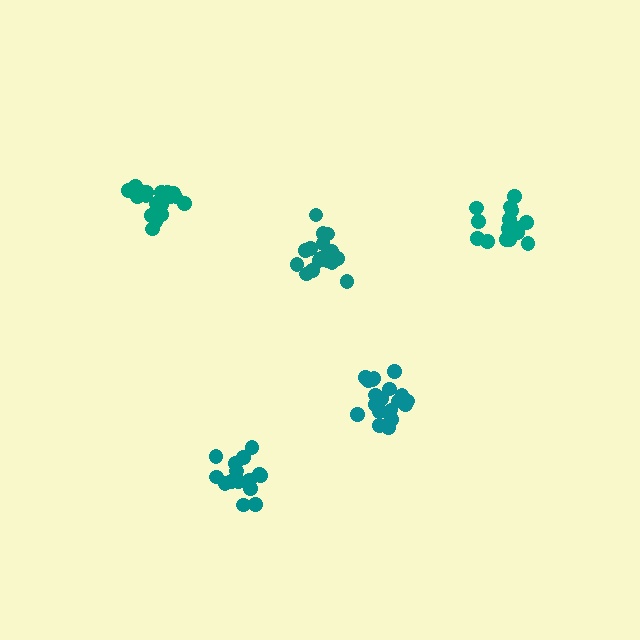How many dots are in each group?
Group 1: 16 dots, Group 2: 21 dots, Group 3: 21 dots, Group 4: 17 dots, Group 5: 15 dots (90 total).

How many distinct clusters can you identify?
There are 5 distinct clusters.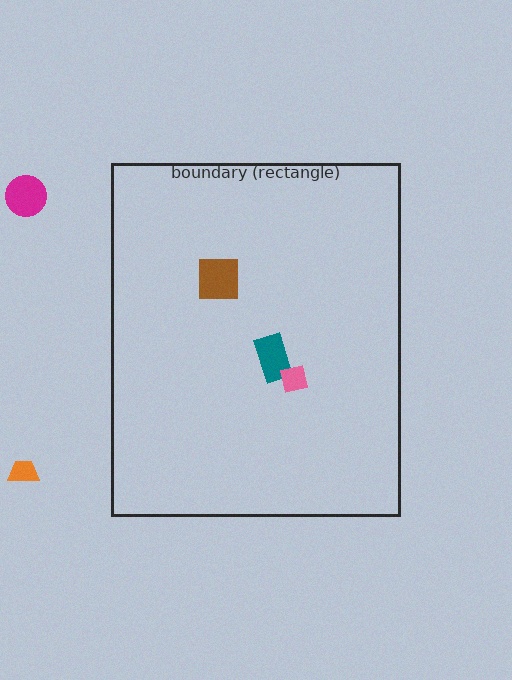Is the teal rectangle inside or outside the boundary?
Inside.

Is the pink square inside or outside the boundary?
Inside.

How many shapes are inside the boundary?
3 inside, 2 outside.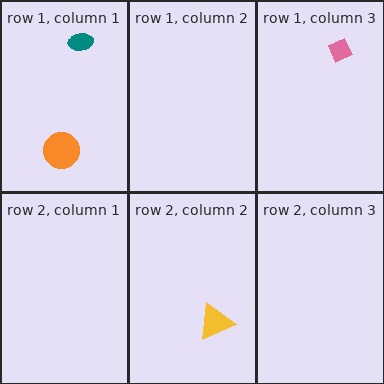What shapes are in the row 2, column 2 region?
The yellow triangle.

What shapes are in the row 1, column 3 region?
The pink diamond.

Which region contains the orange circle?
The row 1, column 1 region.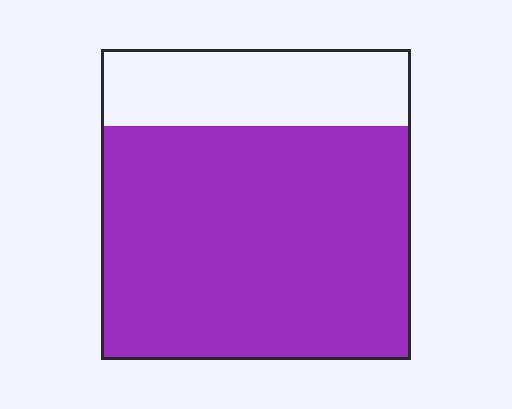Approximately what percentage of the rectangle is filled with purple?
Approximately 75%.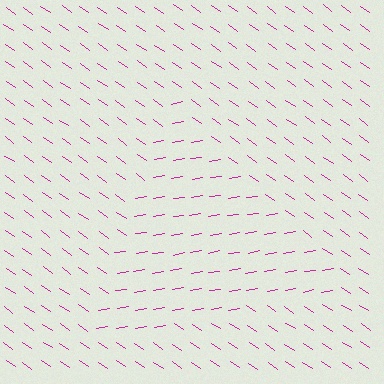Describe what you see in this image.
The image is filled with small magenta line segments. A triangle region in the image has lines oriented differently from the surrounding lines, creating a visible texture boundary.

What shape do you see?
I see a triangle.